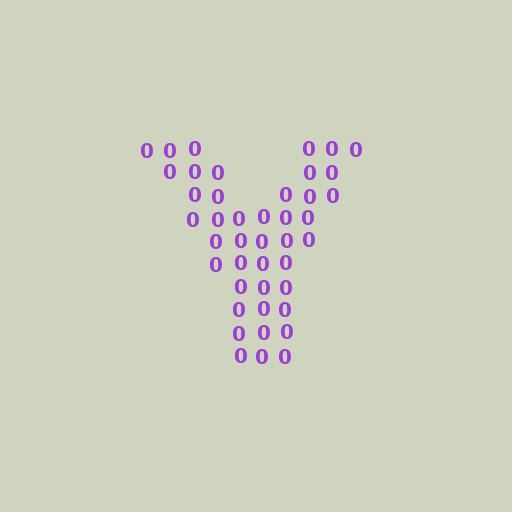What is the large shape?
The large shape is the letter Y.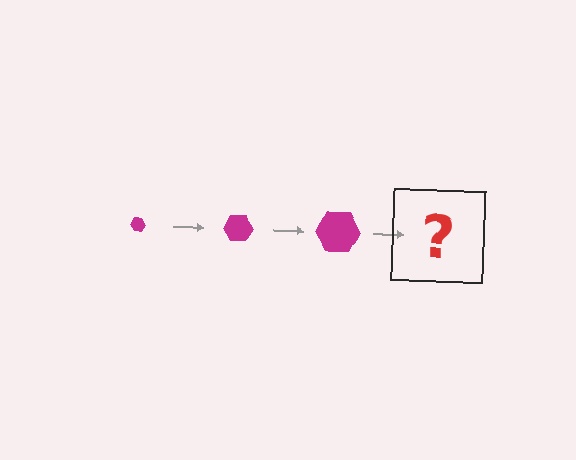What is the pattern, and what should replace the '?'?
The pattern is that the hexagon gets progressively larger each step. The '?' should be a magenta hexagon, larger than the previous one.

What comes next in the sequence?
The next element should be a magenta hexagon, larger than the previous one.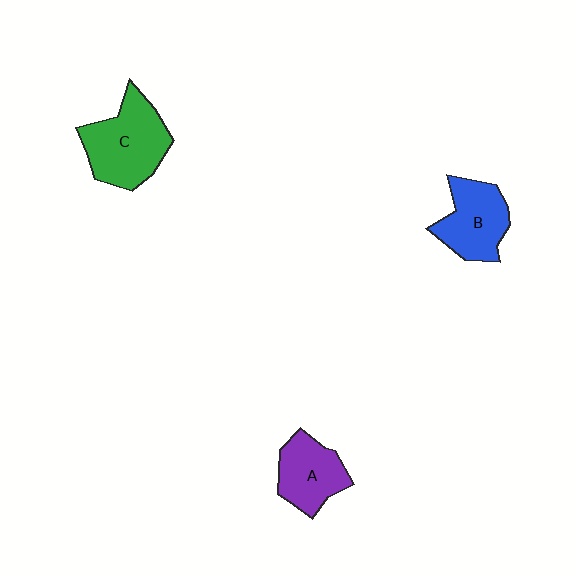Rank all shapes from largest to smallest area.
From largest to smallest: C (green), B (blue), A (purple).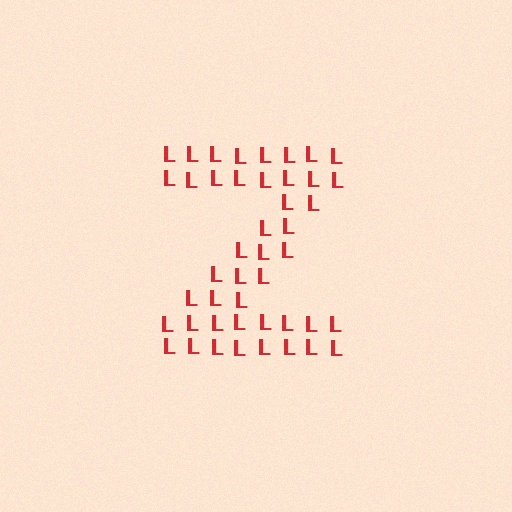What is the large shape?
The large shape is the letter Z.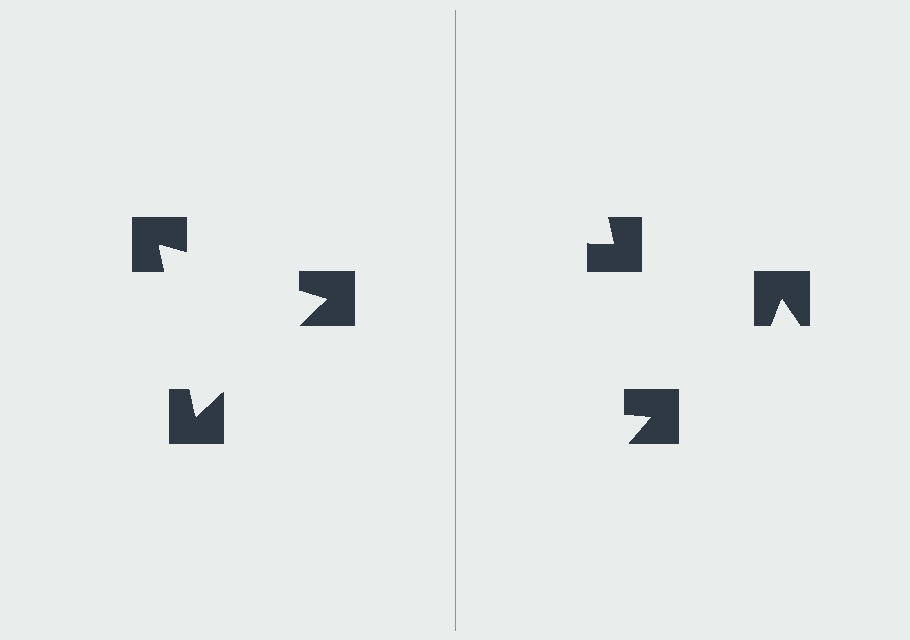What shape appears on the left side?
An illusory triangle.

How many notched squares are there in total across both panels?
6 — 3 on each side.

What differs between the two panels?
The notched squares are positioned identically on both sides; only the wedge orientations differ. On the left they align to a triangle; on the right they are misaligned.